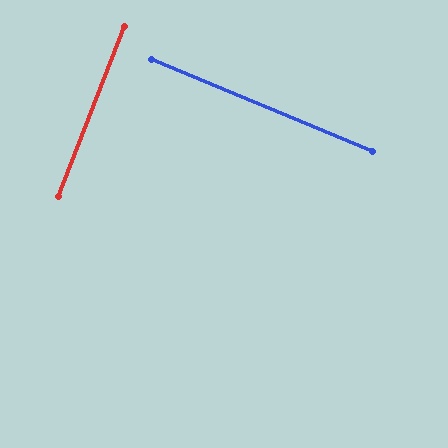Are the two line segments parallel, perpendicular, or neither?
Perpendicular — they meet at approximately 88°.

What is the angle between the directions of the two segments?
Approximately 88 degrees.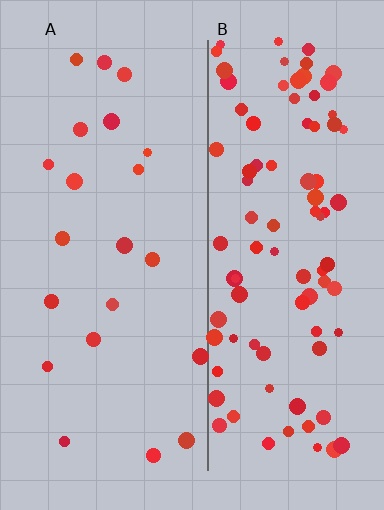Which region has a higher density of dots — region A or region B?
B (the right).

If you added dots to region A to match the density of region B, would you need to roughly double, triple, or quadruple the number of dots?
Approximately quadruple.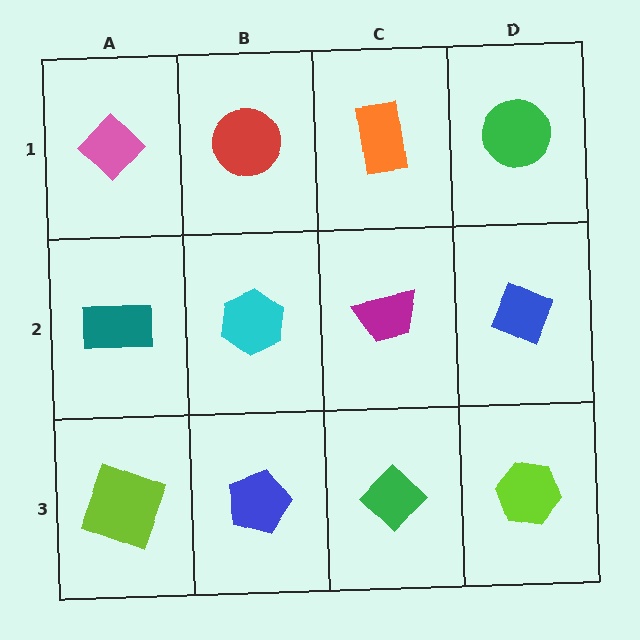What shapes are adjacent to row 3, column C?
A magenta trapezoid (row 2, column C), a blue pentagon (row 3, column B), a lime hexagon (row 3, column D).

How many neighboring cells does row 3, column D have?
2.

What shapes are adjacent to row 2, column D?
A green circle (row 1, column D), a lime hexagon (row 3, column D), a magenta trapezoid (row 2, column C).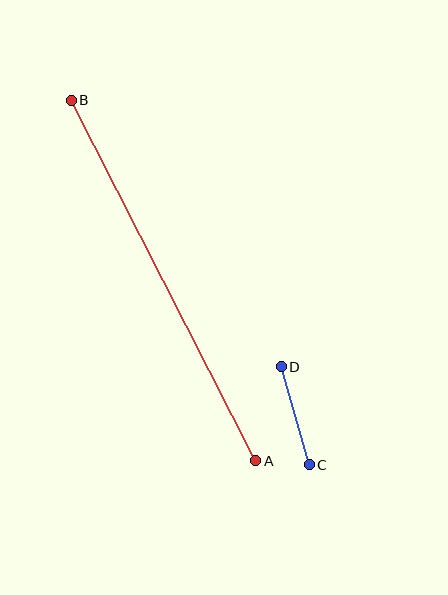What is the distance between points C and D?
The distance is approximately 102 pixels.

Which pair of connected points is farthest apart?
Points A and B are farthest apart.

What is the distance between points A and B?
The distance is approximately 405 pixels.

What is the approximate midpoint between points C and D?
The midpoint is at approximately (295, 416) pixels.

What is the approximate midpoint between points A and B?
The midpoint is at approximately (163, 281) pixels.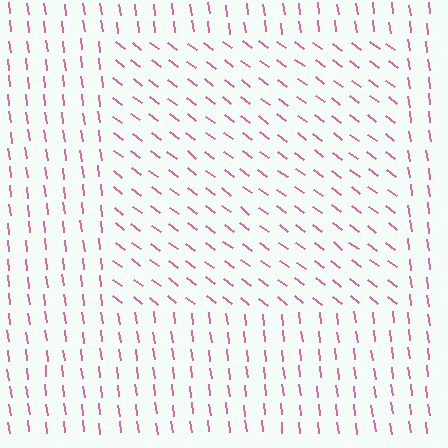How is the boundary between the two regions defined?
The boundary is defined purely by a change in line orientation (approximately 45 degrees difference). All lines are the same color and thickness.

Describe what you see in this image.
The image is filled with small pink line segments. A rectangle region in the image has lines oriented differently from the surrounding lines, creating a visible texture boundary.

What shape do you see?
I see a rectangle.